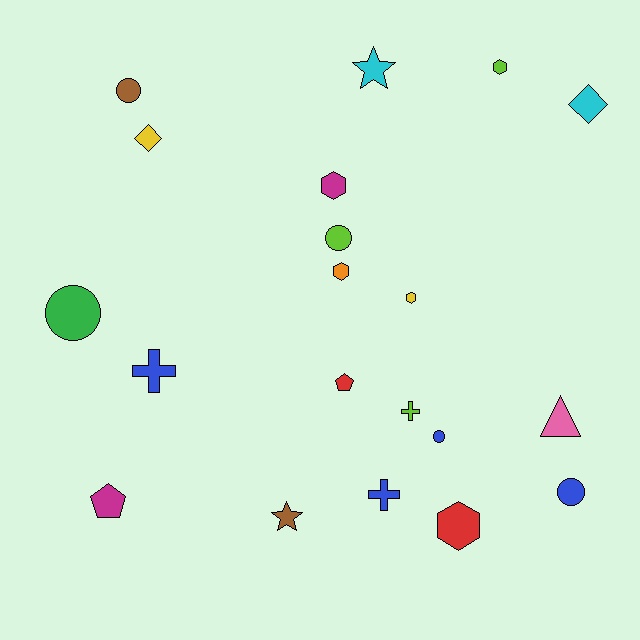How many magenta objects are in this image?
There are 2 magenta objects.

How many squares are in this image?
There are no squares.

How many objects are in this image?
There are 20 objects.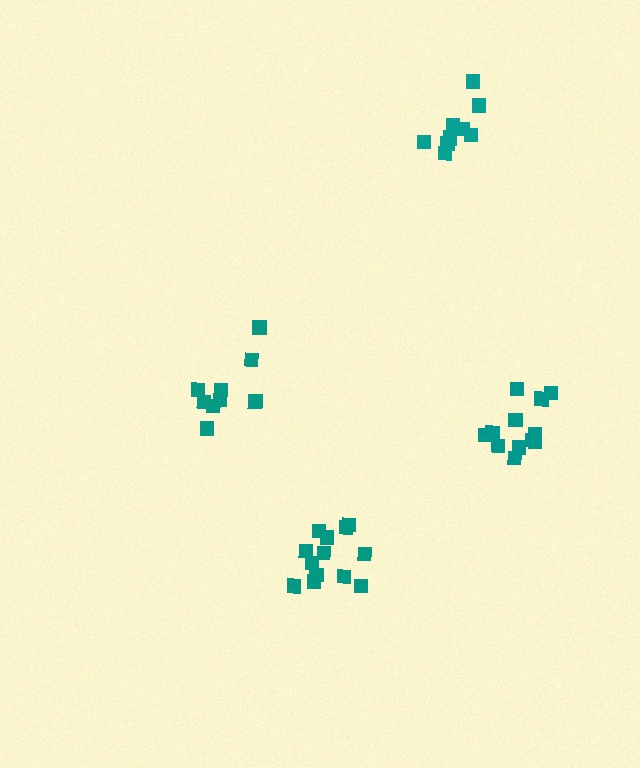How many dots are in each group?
Group 1: 12 dots, Group 2: 13 dots, Group 3: 9 dots, Group 4: 9 dots (43 total).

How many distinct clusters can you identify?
There are 4 distinct clusters.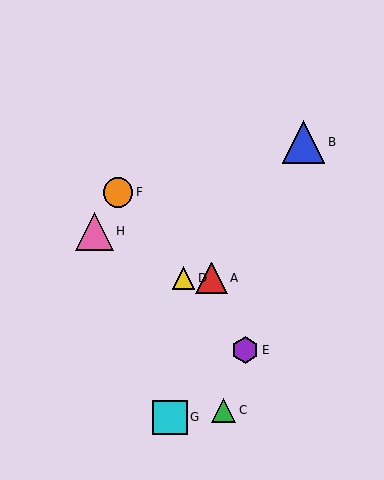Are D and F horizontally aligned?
No, D is at y≈278 and F is at y≈192.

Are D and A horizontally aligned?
Yes, both are at y≈278.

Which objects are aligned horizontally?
Objects A, D are aligned horizontally.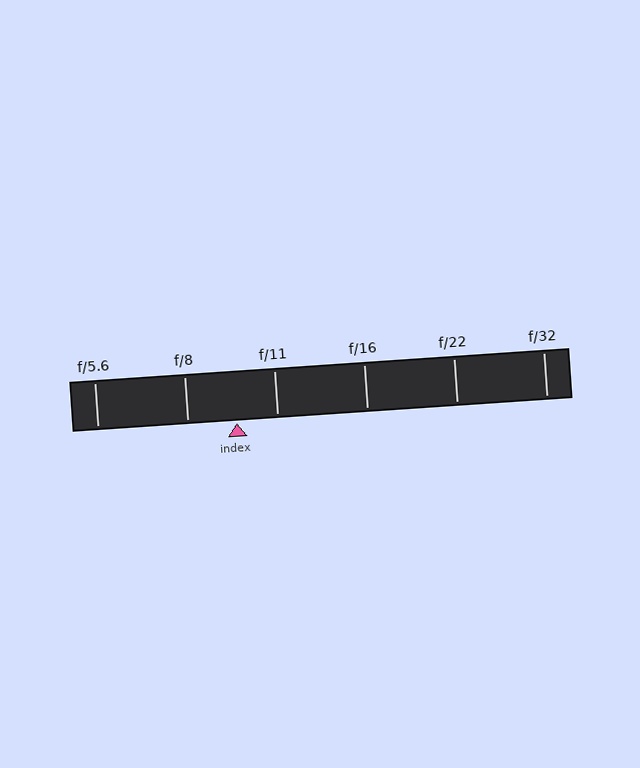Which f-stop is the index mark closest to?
The index mark is closest to f/11.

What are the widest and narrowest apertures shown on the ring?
The widest aperture shown is f/5.6 and the narrowest is f/32.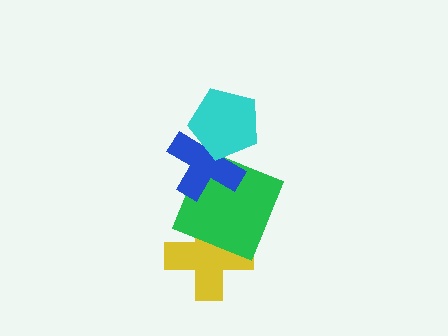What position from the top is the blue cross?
The blue cross is 2nd from the top.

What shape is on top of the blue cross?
The cyan pentagon is on top of the blue cross.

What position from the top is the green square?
The green square is 3rd from the top.